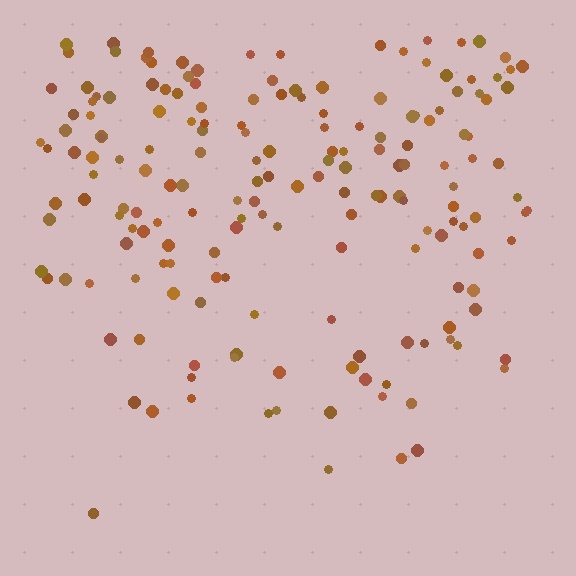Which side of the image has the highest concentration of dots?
The top.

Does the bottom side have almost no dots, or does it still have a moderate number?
Still a moderate number, just noticeably fewer than the top.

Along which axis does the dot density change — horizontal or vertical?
Vertical.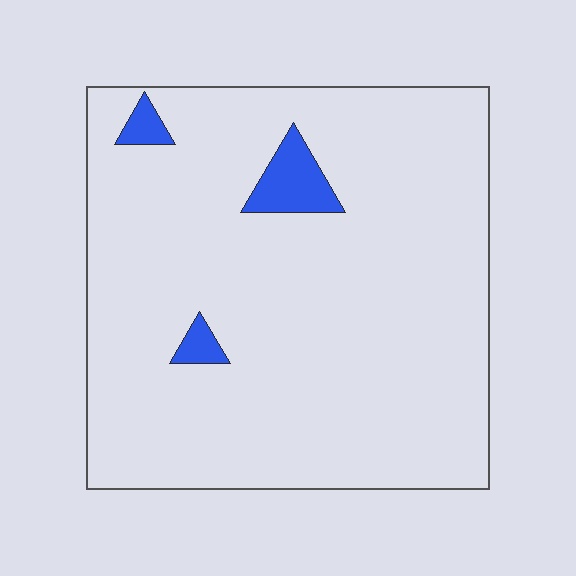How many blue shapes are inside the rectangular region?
3.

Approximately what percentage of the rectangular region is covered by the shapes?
Approximately 5%.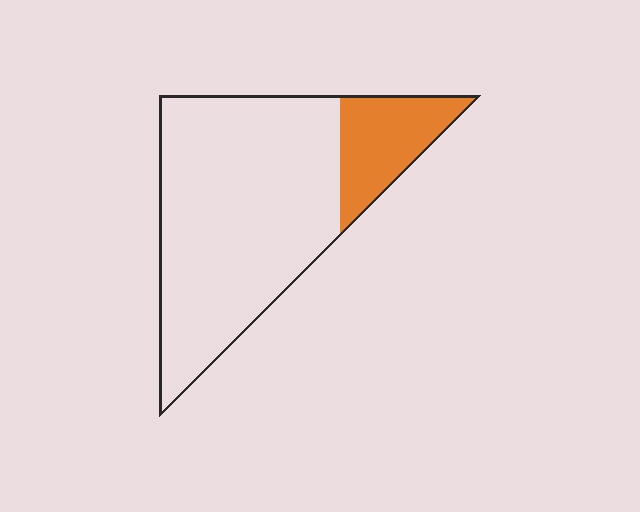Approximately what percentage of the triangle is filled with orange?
Approximately 20%.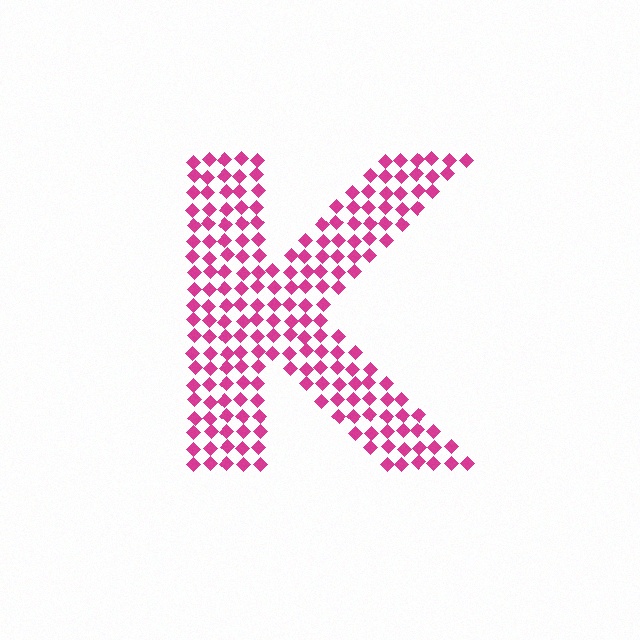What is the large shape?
The large shape is the letter K.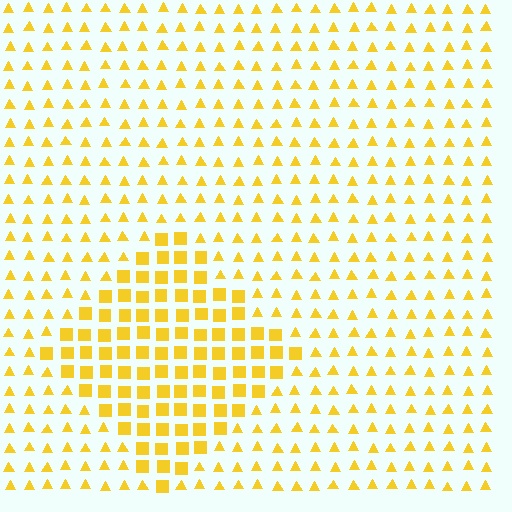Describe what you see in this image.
The image is filled with small yellow elements arranged in a uniform grid. A diamond-shaped region contains squares, while the surrounding area contains triangles. The boundary is defined purely by the change in element shape.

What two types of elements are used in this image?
The image uses squares inside the diamond region and triangles outside it.